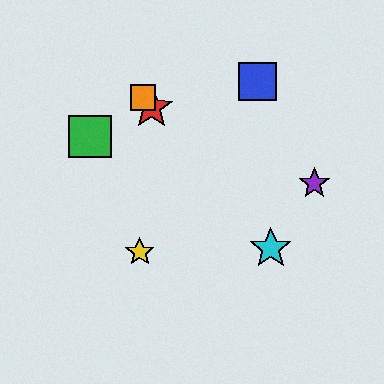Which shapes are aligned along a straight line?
The red star, the orange square, the cyan star are aligned along a straight line.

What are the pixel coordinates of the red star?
The red star is at (152, 108).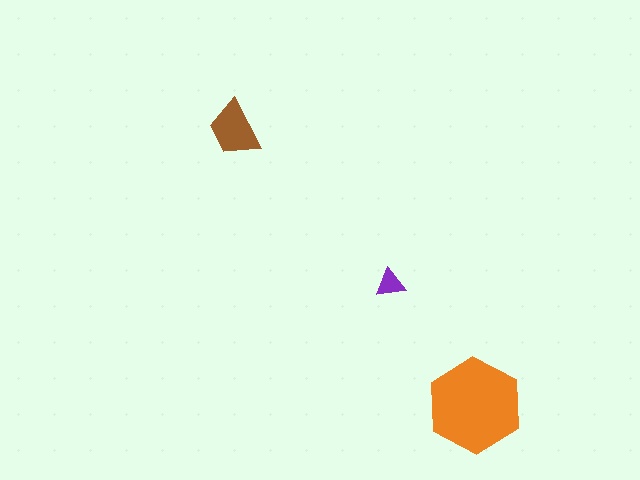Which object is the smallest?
The purple triangle.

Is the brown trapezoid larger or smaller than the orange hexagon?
Smaller.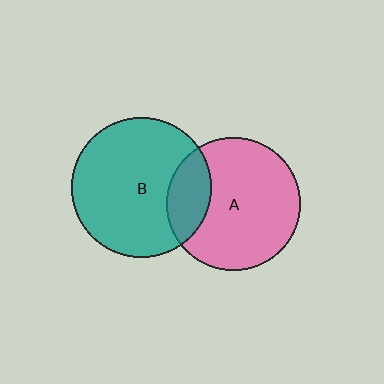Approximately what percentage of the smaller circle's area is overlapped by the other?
Approximately 20%.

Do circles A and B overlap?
Yes.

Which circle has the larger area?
Circle B (teal).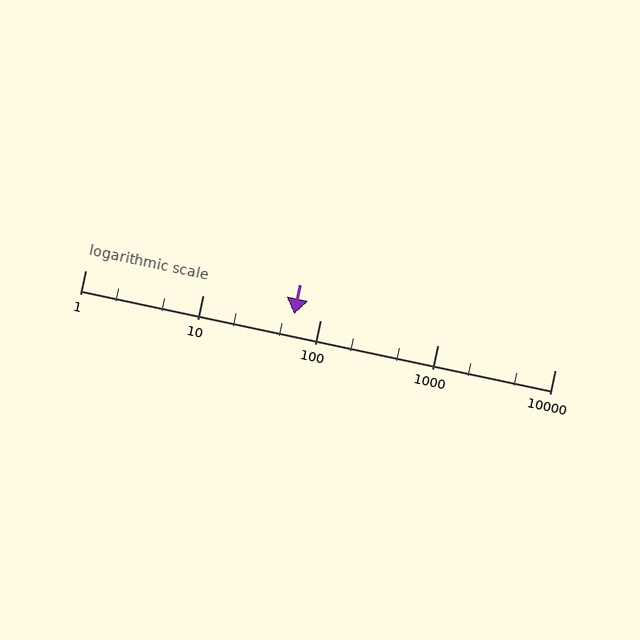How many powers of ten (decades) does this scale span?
The scale spans 4 decades, from 1 to 10000.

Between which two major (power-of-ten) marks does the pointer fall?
The pointer is between 10 and 100.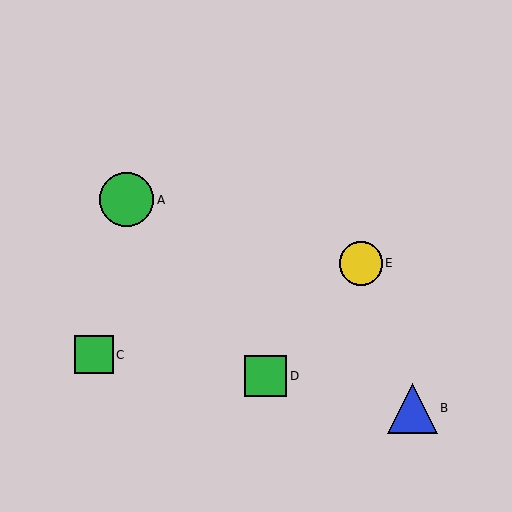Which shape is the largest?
The green circle (labeled A) is the largest.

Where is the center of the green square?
The center of the green square is at (94, 355).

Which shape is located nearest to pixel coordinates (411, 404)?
The blue triangle (labeled B) at (412, 408) is nearest to that location.